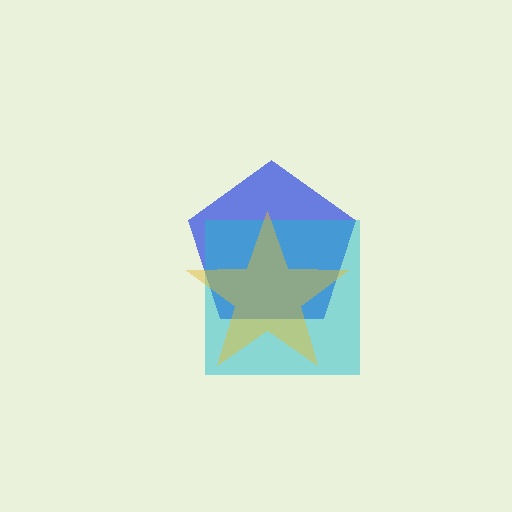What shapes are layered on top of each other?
The layered shapes are: a blue pentagon, a cyan square, a yellow star.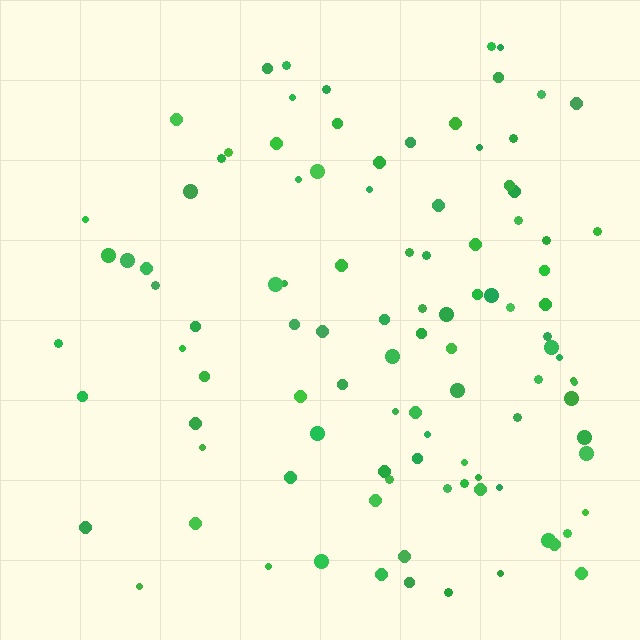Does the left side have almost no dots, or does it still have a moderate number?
Still a moderate number, just noticeably fewer than the right.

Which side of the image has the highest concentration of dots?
The right.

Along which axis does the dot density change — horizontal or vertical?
Horizontal.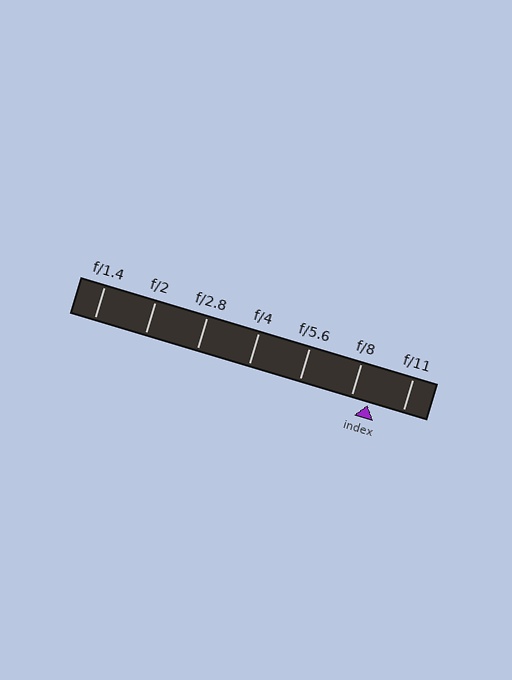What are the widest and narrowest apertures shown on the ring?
The widest aperture shown is f/1.4 and the narrowest is f/11.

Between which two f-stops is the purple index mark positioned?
The index mark is between f/8 and f/11.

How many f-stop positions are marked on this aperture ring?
There are 7 f-stop positions marked.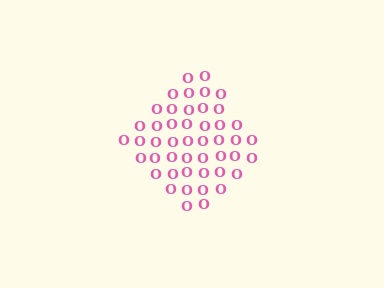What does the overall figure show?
The overall figure shows a diamond.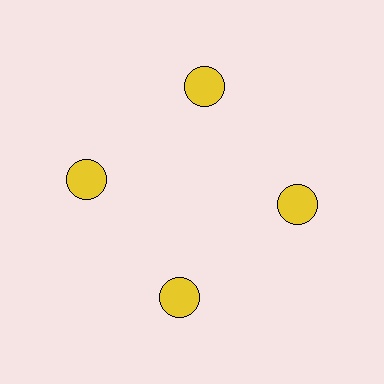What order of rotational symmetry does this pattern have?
This pattern has 4-fold rotational symmetry.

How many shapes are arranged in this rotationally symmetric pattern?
There are 4 shapes, arranged in 4 groups of 1.